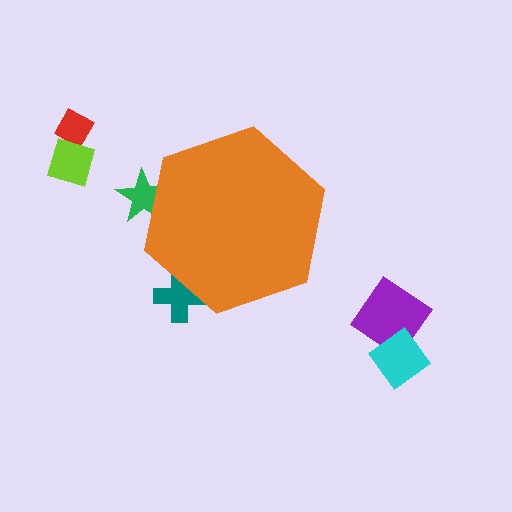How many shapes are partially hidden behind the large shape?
2 shapes are partially hidden.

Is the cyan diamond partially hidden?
No, the cyan diamond is fully visible.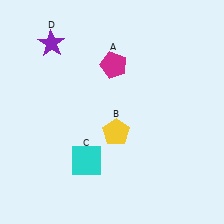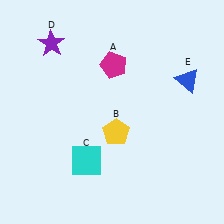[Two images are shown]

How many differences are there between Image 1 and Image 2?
There is 1 difference between the two images.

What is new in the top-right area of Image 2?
A blue triangle (E) was added in the top-right area of Image 2.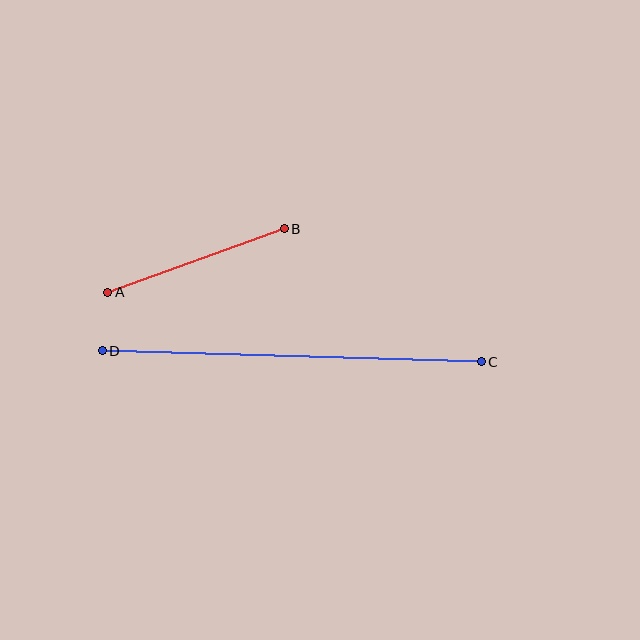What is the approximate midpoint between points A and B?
The midpoint is at approximately (196, 260) pixels.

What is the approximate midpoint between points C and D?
The midpoint is at approximately (292, 356) pixels.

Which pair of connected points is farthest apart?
Points C and D are farthest apart.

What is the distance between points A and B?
The distance is approximately 187 pixels.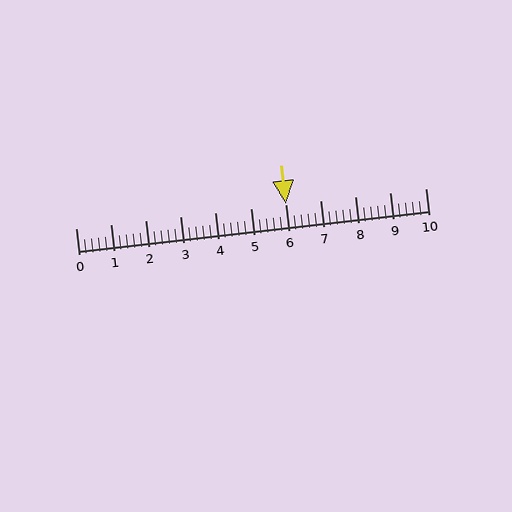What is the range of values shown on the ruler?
The ruler shows values from 0 to 10.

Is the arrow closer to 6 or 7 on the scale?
The arrow is closer to 6.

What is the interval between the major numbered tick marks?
The major tick marks are spaced 1 units apart.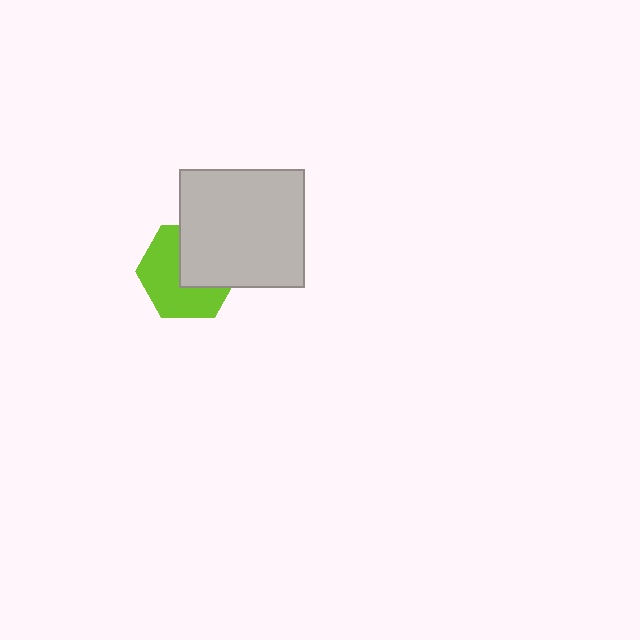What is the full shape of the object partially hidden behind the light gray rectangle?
The partially hidden object is a lime hexagon.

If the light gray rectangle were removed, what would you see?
You would see the complete lime hexagon.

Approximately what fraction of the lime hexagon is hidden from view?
Roughly 43% of the lime hexagon is hidden behind the light gray rectangle.